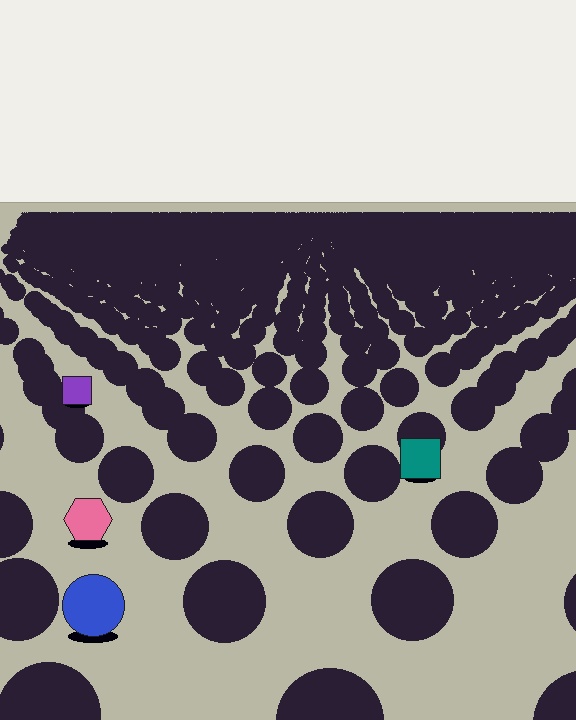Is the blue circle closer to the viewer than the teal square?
Yes. The blue circle is closer — you can tell from the texture gradient: the ground texture is coarser near it.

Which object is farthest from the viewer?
The purple square is farthest from the viewer. It appears smaller and the ground texture around it is denser.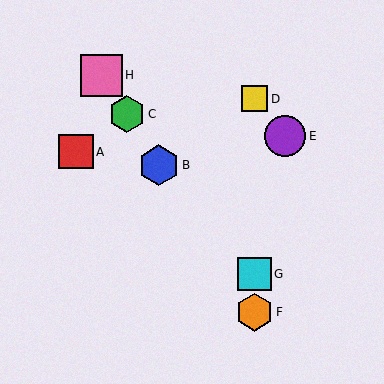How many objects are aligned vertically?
3 objects (D, F, G) are aligned vertically.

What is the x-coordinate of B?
Object B is at x≈159.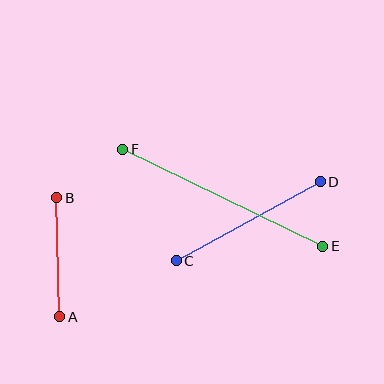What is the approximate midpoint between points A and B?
The midpoint is at approximately (58, 257) pixels.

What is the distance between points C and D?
The distance is approximately 164 pixels.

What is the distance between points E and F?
The distance is approximately 223 pixels.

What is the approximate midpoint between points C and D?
The midpoint is at approximately (248, 221) pixels.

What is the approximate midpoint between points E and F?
The midpoint is at approximately (223, 198) pixels.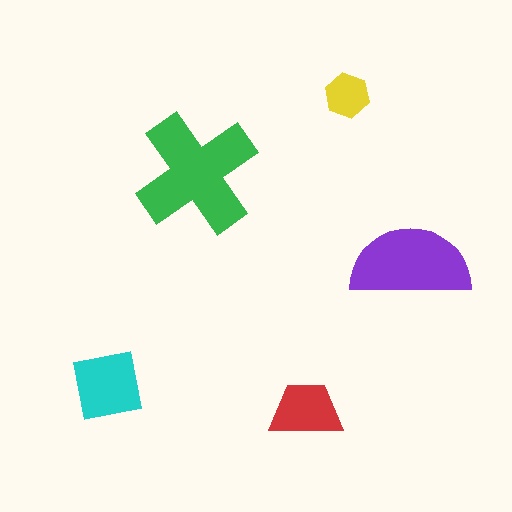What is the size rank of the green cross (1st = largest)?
1st.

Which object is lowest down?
The red trapezoid is bottommost.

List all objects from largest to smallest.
The green cross, the purple semicircle, the cyan square, the red trapezoid, the yellow hexagon.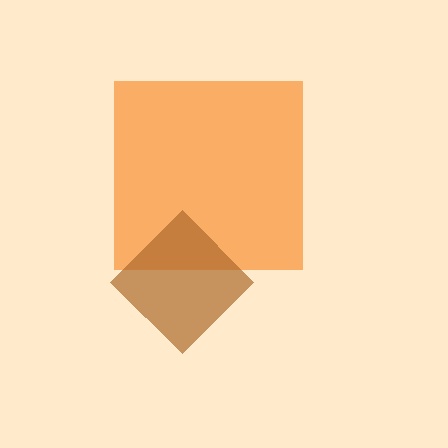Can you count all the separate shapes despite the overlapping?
Yes, there are 2 separate shapes.